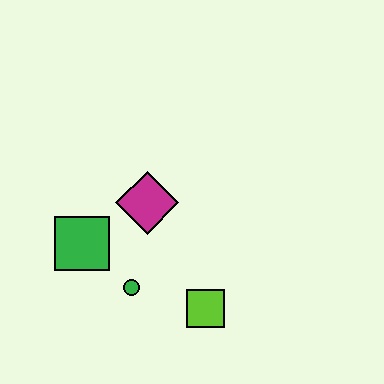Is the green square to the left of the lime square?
Yes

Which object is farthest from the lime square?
The green square is farthest from the lime square.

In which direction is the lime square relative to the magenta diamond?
The lime square is below the magenta diamond.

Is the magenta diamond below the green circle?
No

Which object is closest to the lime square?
The green circle is closest to the lime square.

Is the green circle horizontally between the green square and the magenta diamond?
Yes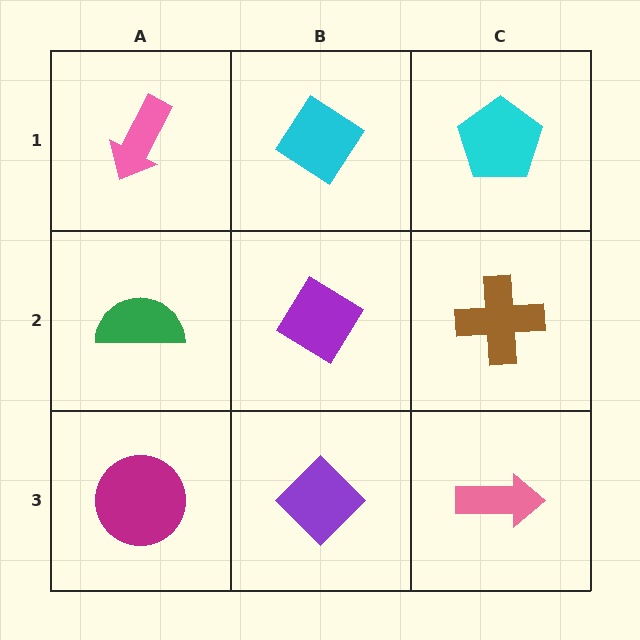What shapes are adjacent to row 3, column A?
A green semicircle (row 2, column A), a purple diamond (row 3, column B).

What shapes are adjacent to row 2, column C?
A cyan pentagon (row 1, column C), a pink arrow (row 3, column C), a purple diamond (row 2, column B).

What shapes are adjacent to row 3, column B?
A purple diamond (row 2, column B), a magenta circle (row 3, column A), a pink arrow (row 3, column C).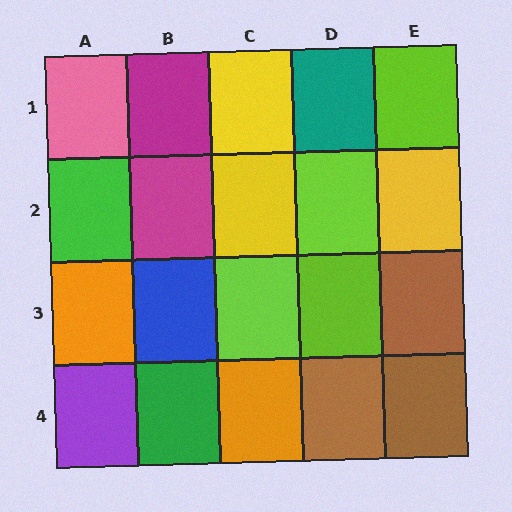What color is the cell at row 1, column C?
Yellow.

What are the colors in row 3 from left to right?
Orange, blue, lime, lime, brown.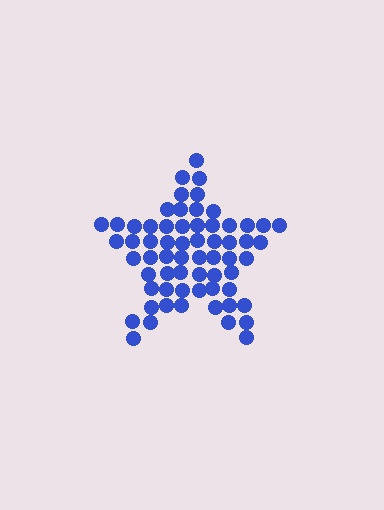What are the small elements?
The small elements are circles.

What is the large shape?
The large shape is a star.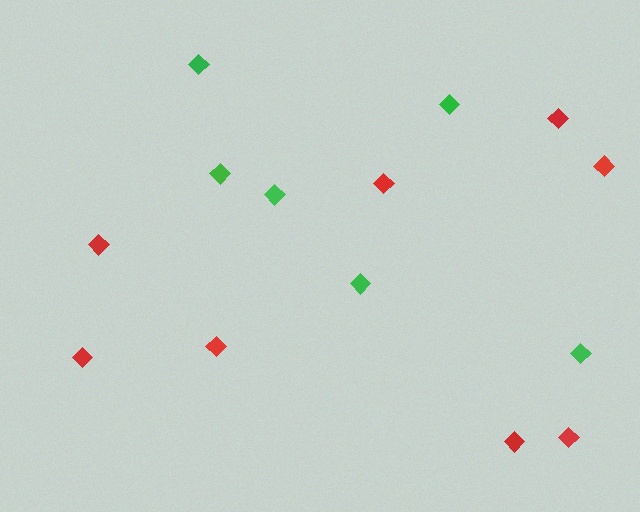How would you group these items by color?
There are 2 groups: one group of green diamonds (6) and one group of red diamonds (8).